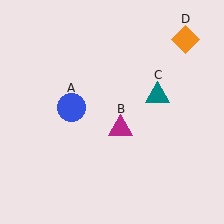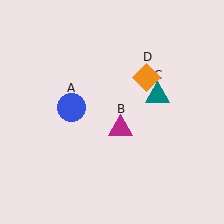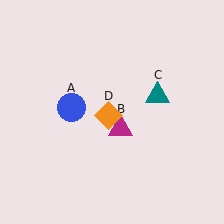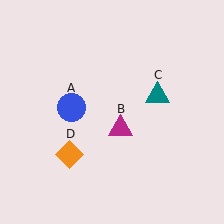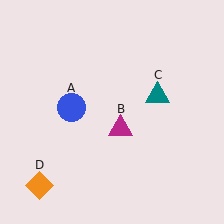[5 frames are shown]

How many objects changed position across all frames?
1 object changed position: orange diamond (object D).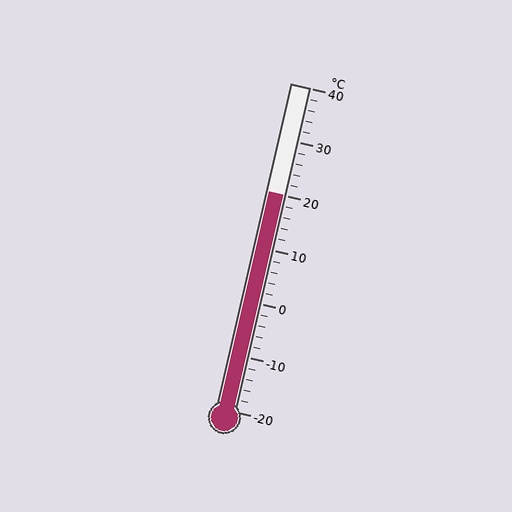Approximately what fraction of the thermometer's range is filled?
The thermometer is filled to approximately 65% of its range.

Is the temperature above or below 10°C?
The temperature is above 10°C.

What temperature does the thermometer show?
The thermometer shows approximately 20°C.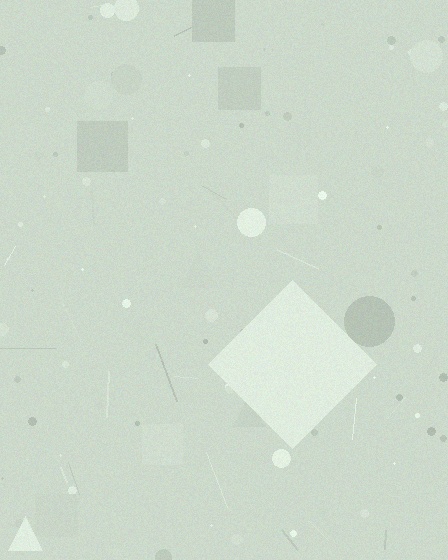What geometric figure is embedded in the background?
A diamond is embedded in the background.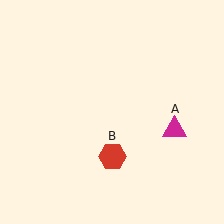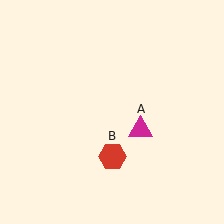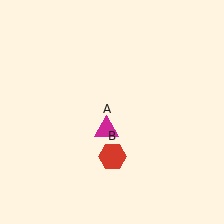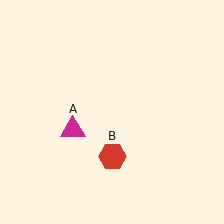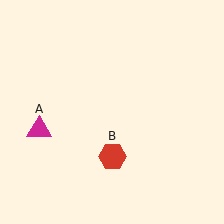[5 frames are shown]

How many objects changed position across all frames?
1 object changed position: magenta triangle (object A).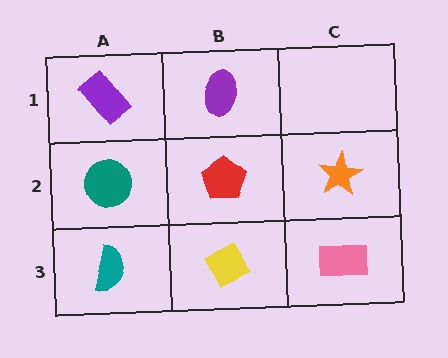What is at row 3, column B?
A yellow diamond.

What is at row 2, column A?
A teal circle.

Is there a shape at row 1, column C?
No, that cell is empty.